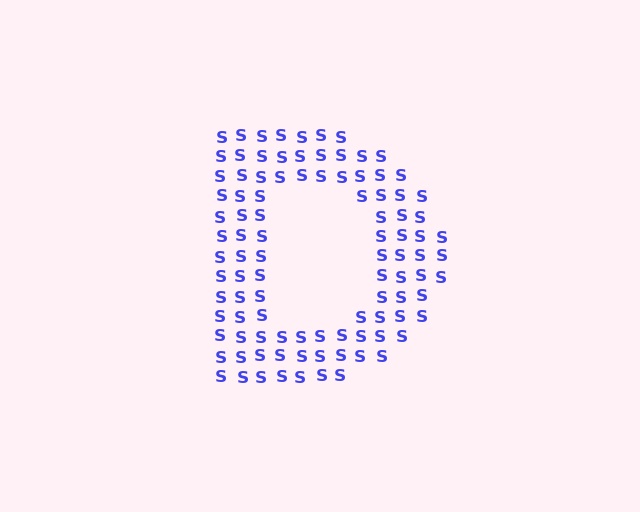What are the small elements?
The small elements are letter S's.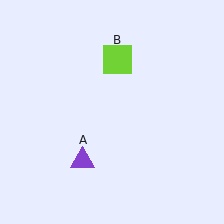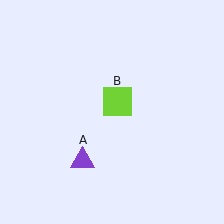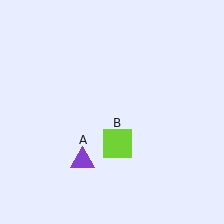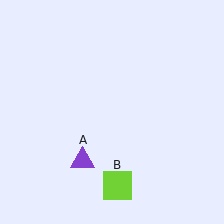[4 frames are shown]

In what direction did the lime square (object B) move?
The lime square (object B) moved down.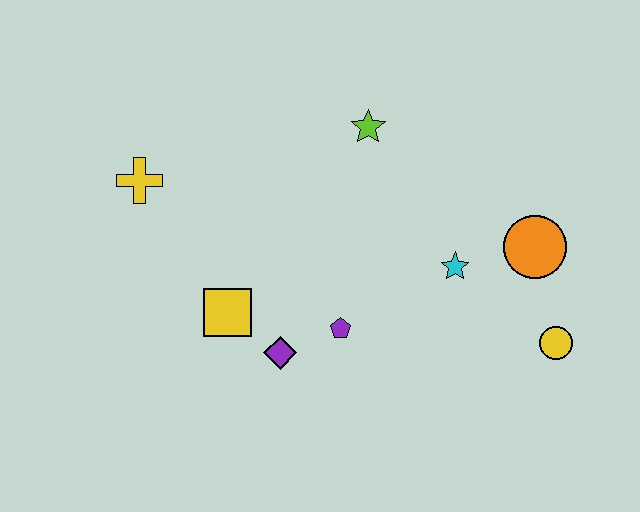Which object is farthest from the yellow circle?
The yellow cross is farthest from the yellow circle.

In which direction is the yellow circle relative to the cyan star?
The yellow circle is to the right of the cyan star.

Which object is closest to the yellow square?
The purple diamond is closest to the yellow square.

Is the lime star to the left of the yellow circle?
Yes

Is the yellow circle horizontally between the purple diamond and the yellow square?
No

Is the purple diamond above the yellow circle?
No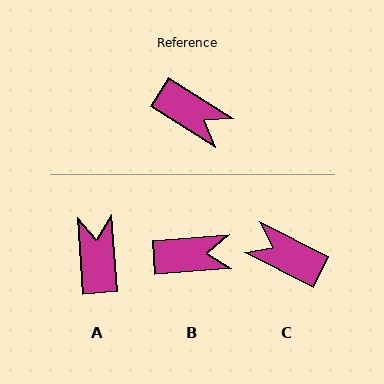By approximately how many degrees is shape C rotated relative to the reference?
Approximately 174 degrees clockwise.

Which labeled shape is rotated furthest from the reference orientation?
C, about 174 degrees away.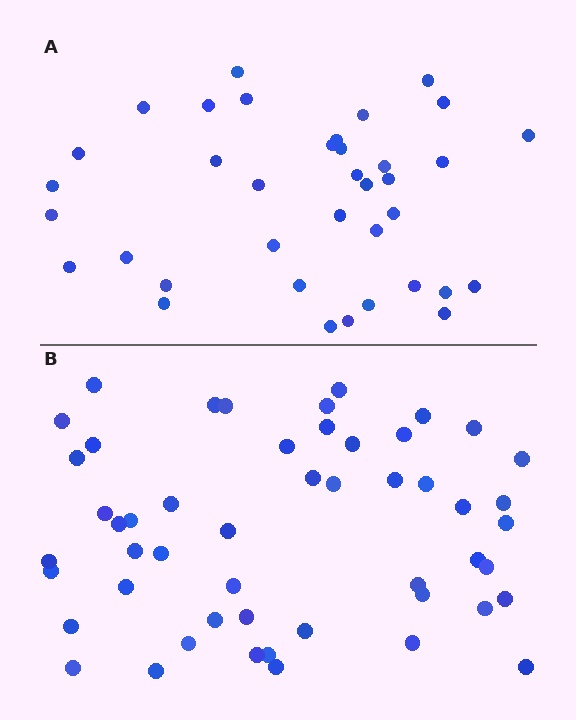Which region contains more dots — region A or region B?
Region B (the bottom region) has more dots.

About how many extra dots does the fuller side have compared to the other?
Region B has approximately 15 more dots than region A.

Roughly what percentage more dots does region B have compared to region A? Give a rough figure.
About 40% more.